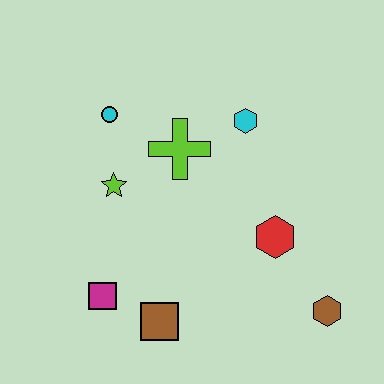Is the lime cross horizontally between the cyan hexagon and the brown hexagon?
No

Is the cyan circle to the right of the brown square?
No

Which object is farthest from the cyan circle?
The brown hexagon is farthest from the cyan circle.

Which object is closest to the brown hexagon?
The red hexagon is closest to the brown hexagon.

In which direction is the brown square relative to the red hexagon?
The brown square is to the left of the red hexagon.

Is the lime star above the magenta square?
Yes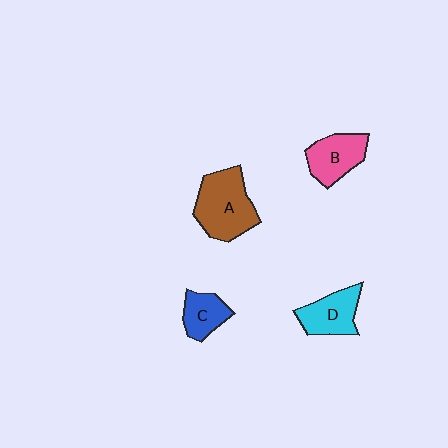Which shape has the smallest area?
Shape C (blue).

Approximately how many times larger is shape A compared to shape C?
Approximately 1.9 times.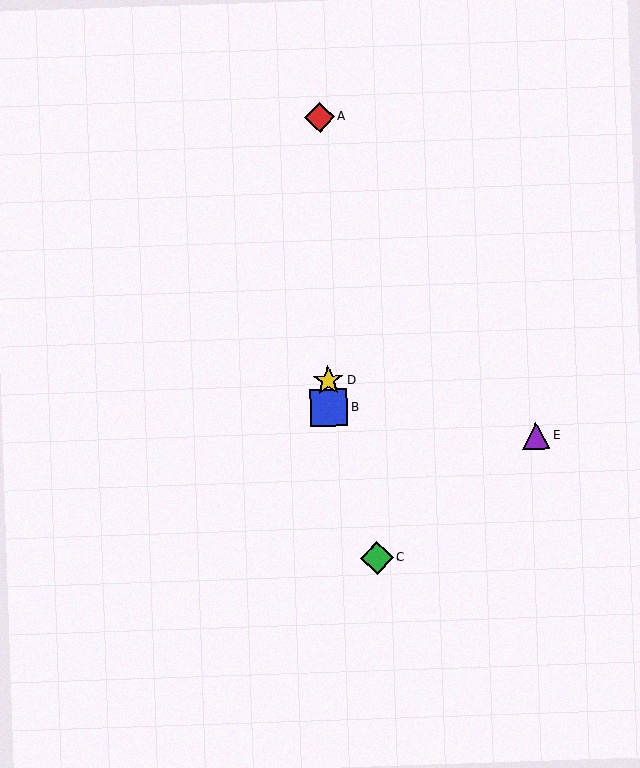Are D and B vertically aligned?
Yes, both are at x≈328.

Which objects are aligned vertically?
Objects A, B, D are aligned vertically.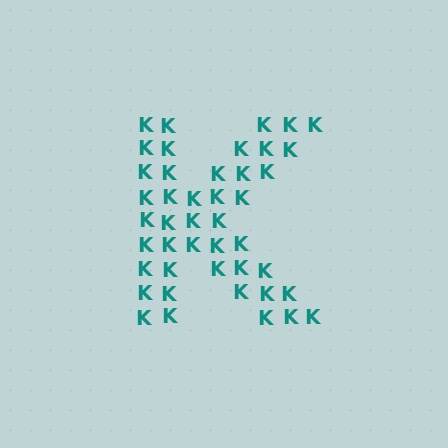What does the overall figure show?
The overall figure shows the letter K.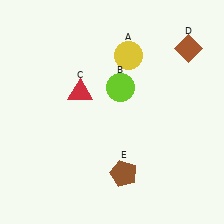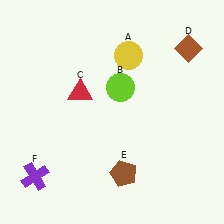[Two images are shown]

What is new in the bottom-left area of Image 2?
A purple cross (F) was added in the bottom-left area of Image 2.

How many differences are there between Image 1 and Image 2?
There is 1 difference between the two images.